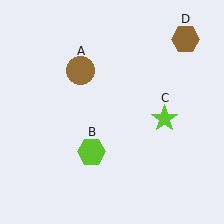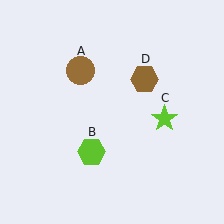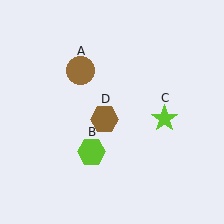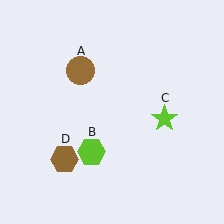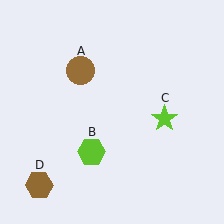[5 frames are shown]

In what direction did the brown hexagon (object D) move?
The brown hexagon (object D) moved down and to the left.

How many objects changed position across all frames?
1 object changed position: brown hexagon (object D).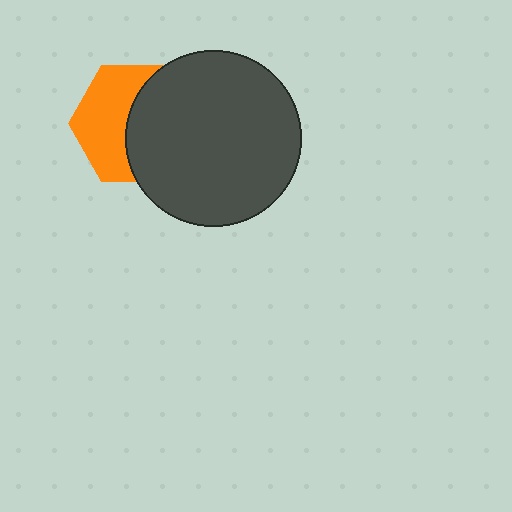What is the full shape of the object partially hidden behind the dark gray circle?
The partially hidden object is an orange hexagon.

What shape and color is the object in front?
The object in front is a dark gray circle.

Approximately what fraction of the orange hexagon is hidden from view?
Roughly 51% of the orange hexagon is hidden behind the dark gray circle.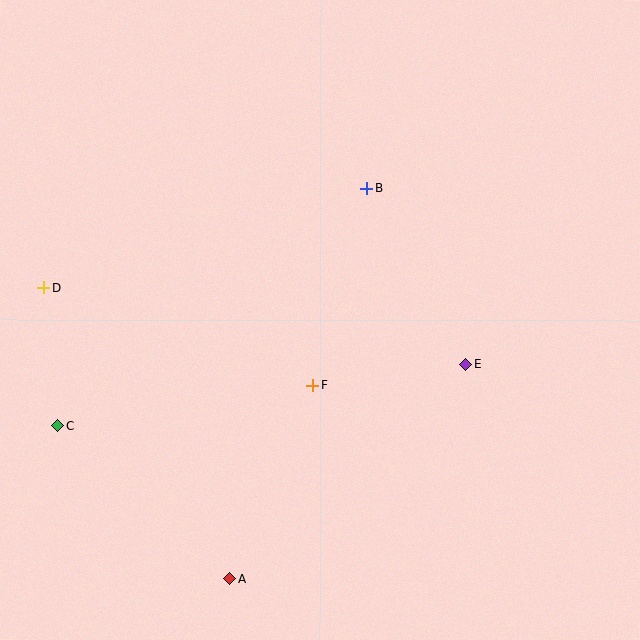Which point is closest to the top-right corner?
Point B is closest to the top-right corner.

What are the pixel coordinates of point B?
Point B is at (367, 188).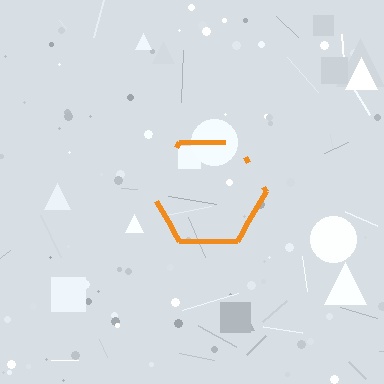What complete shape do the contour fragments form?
The contour fragments form a hexagon.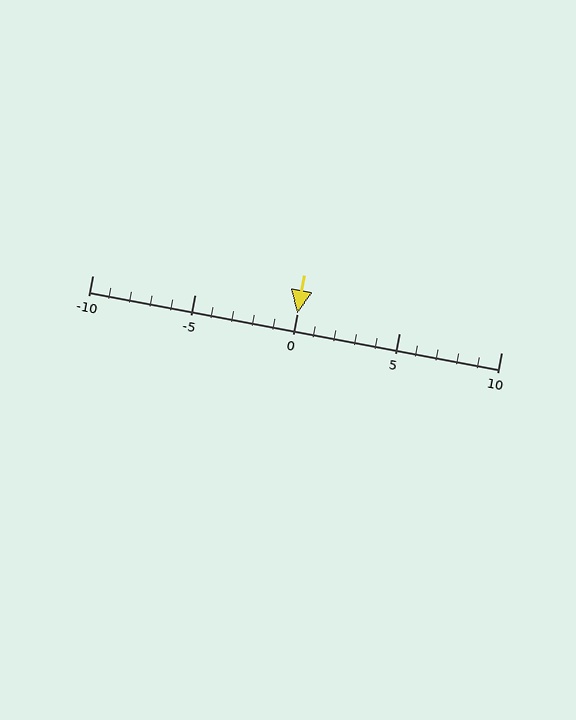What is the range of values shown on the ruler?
The ruler shows values from -10 to 10.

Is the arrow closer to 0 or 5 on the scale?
The arrow is closer to 0.